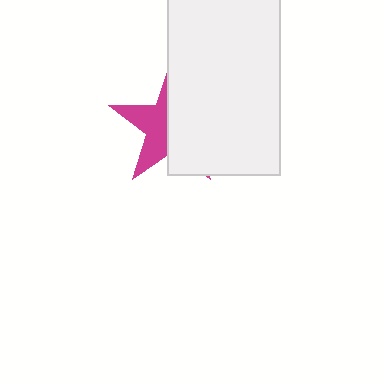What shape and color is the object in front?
The object in front is a white rectangle.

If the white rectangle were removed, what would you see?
You would see the complete magenta star.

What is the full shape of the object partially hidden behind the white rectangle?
The partially hidden object is a magenta star.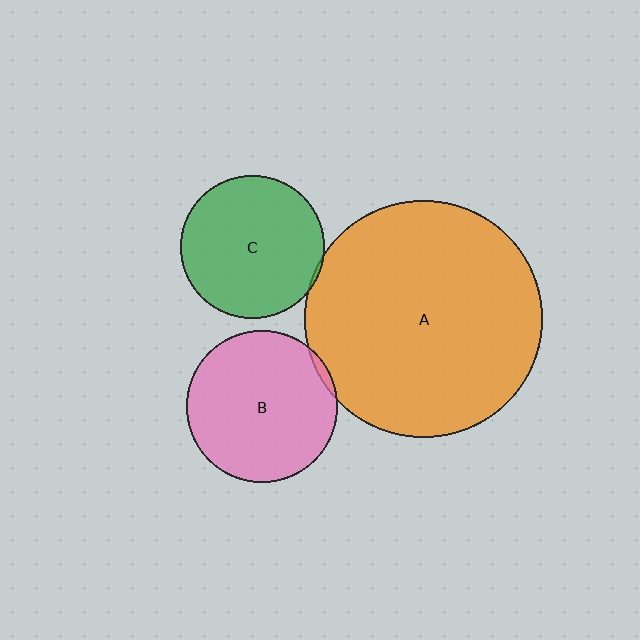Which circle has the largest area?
Circle A (orange).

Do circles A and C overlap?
Yes.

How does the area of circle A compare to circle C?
Approximately 2.8 times.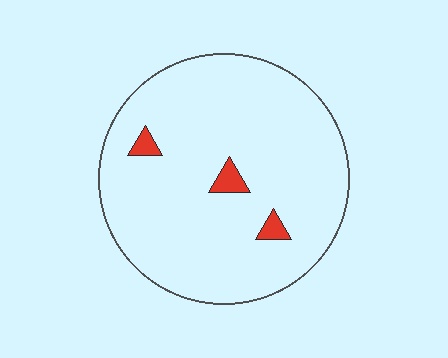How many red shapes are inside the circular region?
3.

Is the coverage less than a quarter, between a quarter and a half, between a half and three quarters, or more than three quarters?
Less than a quarter.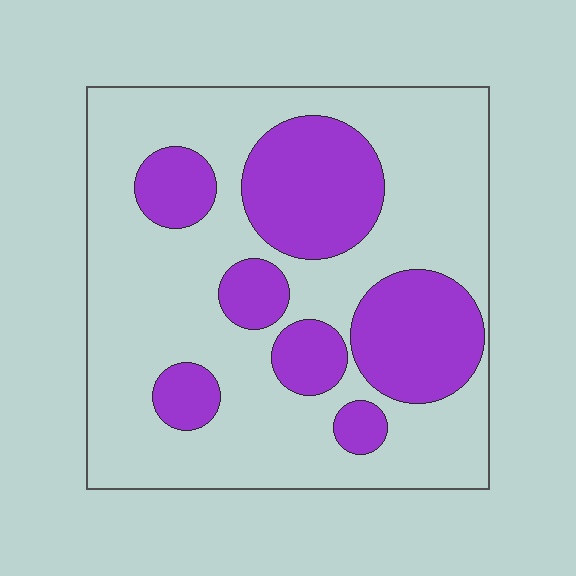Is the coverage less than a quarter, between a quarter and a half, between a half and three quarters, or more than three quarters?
Between a quarter and a half.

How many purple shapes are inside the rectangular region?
7.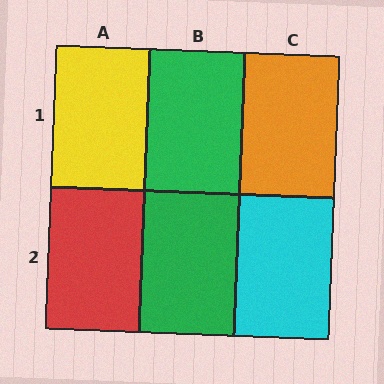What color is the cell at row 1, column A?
Yellow.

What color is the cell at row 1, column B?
Green.